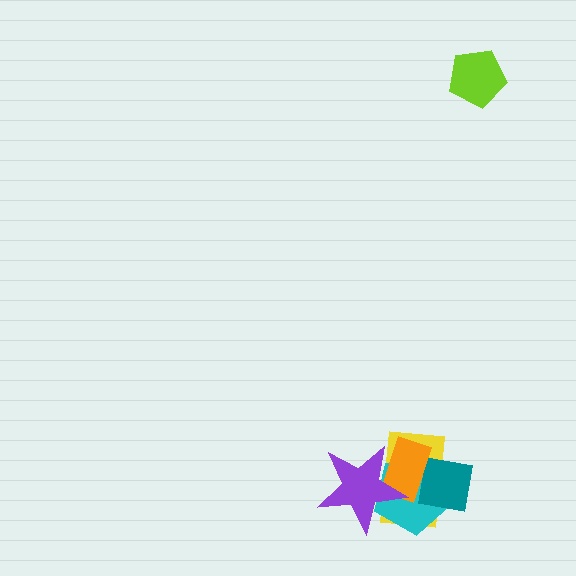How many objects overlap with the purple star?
3 objects overlap with the purple star.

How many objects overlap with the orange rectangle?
4 objects overlap with the orange rectangle.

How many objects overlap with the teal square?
3 objects overlap with the teal square.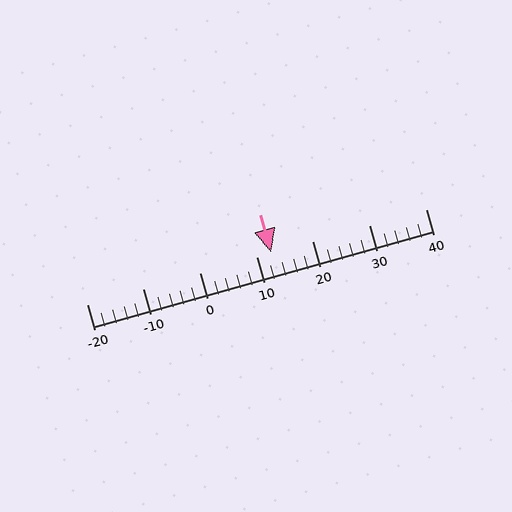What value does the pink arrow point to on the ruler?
The pink arrow points to approximately 13.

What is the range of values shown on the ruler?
The ruler shows values from -20 to 40.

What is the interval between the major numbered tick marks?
The major tick marks are spaced 10 units apart.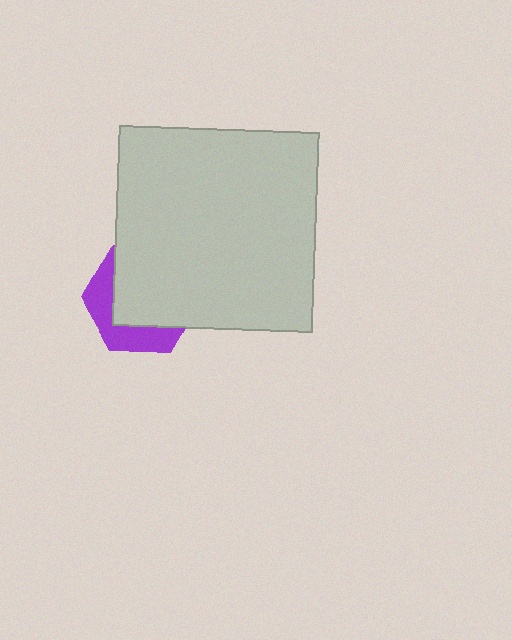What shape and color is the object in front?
The object in front is a light gray square.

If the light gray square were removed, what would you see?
You would see the complete purple hexagon.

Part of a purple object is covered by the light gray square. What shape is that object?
It is a hexagon.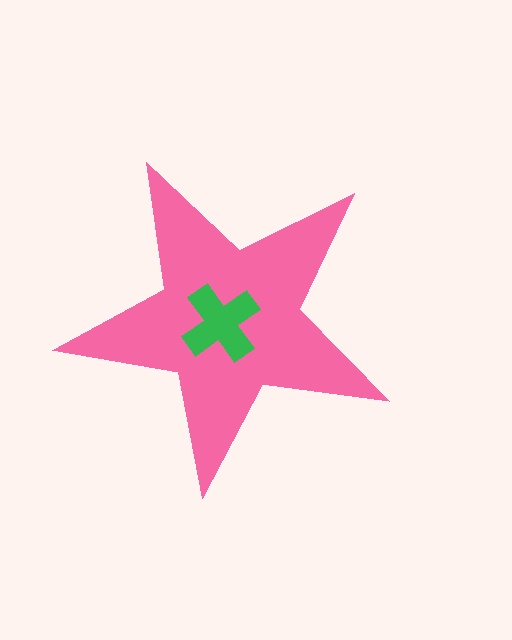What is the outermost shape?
The pink star.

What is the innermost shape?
The green cross.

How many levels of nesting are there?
2.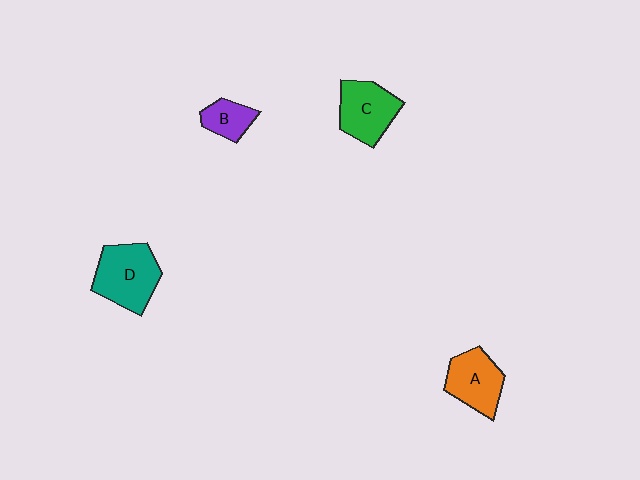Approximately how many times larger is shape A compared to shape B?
Approximately 1.7 times.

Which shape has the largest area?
Shape D (teal).